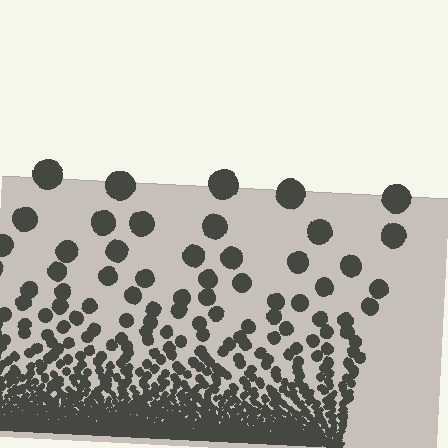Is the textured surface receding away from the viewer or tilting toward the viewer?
The surface appears to tilt toward the viewer. Texture elements get larger and sparser toward the top.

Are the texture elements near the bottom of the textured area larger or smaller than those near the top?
Smaller. The gradient is inverted — elements near the bottom are smaller and denser.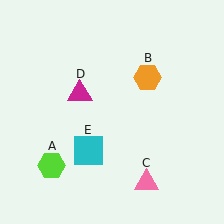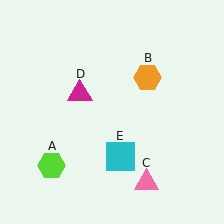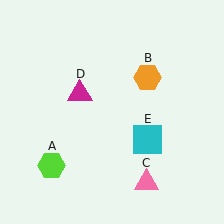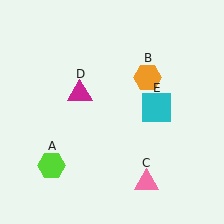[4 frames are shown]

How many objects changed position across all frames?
1 object changed position: cyan square (object E).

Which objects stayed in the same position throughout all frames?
Lime hexagon (object A) and orange hexagon (object B) and pink triangle (object C) and magenta triangle (object D) remained stationary.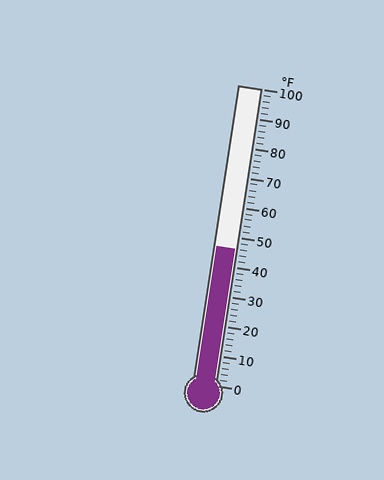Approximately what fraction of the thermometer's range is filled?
The thermometer is filled to approximately 45% of its range.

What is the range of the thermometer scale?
The thermometer scale ranges from 0°F to 100°F.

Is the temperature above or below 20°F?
The temperature is above 20°F.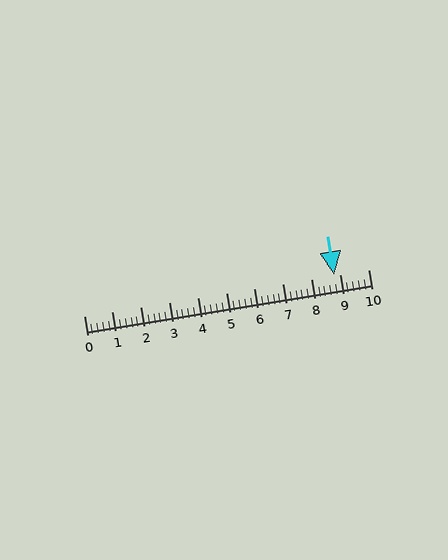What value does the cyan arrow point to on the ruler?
The cyan arrow points to approximately 8.8.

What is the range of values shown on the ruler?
The ruler shows values from 0 to 10.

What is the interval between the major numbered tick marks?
The major tick marks are spaced 1 units apart.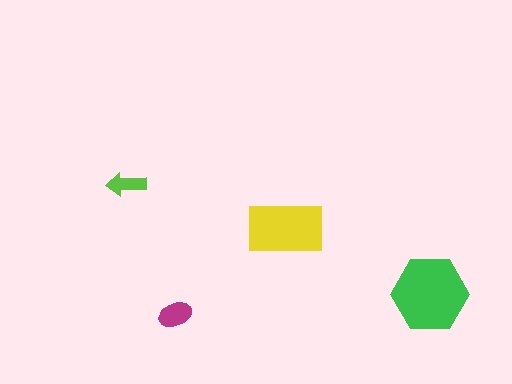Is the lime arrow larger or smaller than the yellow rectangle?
Smaller.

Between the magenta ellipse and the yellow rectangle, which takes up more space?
The yellow rectangle.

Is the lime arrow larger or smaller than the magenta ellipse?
Smaller.